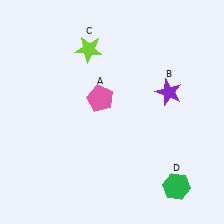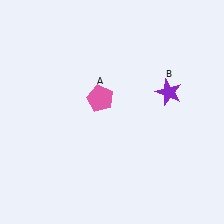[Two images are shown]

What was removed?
The lime star (C), the green hexagon (D) were removed in Image 2.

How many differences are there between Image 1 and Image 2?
There are 2 differences between the two images.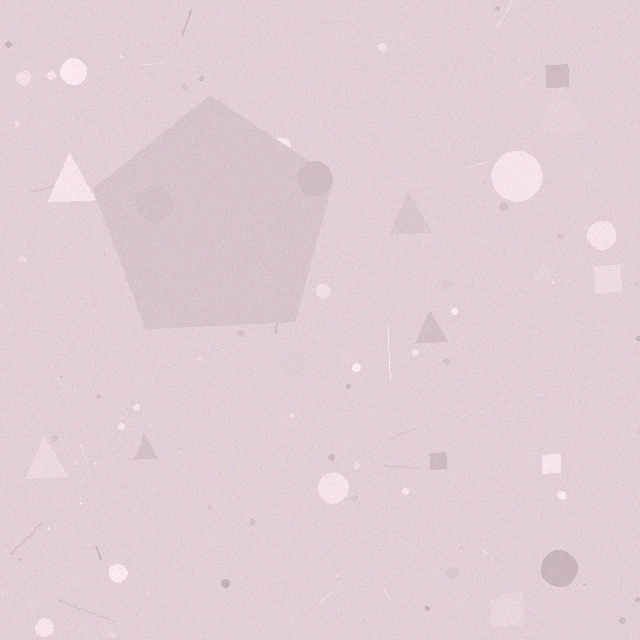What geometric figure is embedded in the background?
A pentagon is embedded in the background.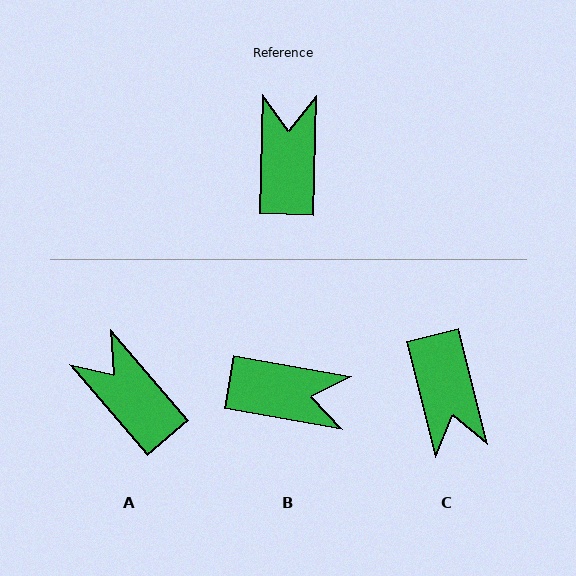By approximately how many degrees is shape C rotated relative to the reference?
Approximately 164 degrees clockwise.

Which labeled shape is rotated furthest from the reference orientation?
C, about 164 degrees away.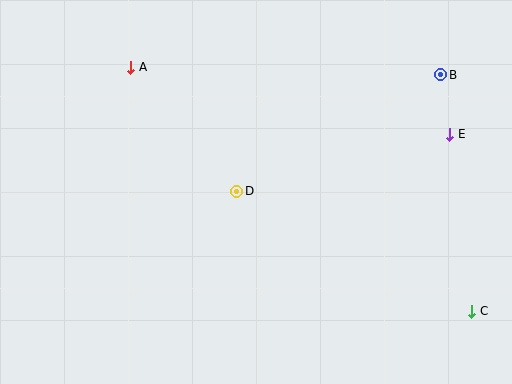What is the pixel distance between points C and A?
The distance between C and A is 419 pixels.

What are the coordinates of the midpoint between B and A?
The midpoint between B and A is at (286, 71).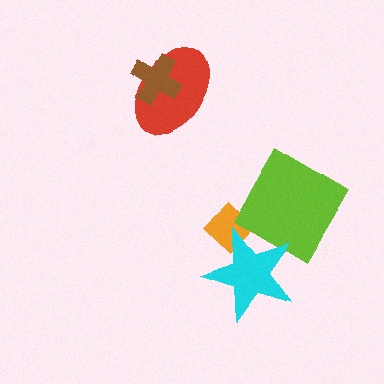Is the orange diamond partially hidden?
Yes, it is partially covered by another shape.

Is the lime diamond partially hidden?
Yes, it is partially covered by another shape.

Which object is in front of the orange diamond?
The cyan star is in front of the orange diamond.